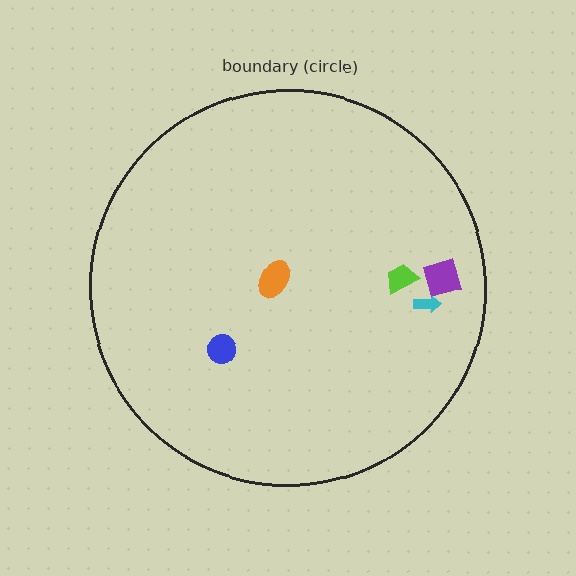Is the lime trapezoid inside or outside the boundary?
Inside.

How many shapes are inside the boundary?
5 inside, 0 outside.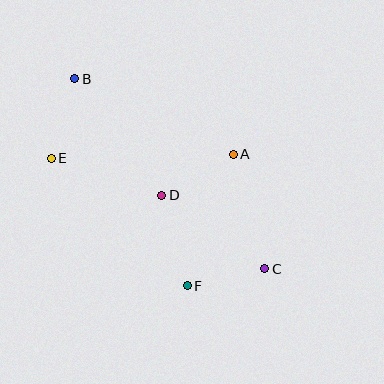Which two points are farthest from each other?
Points B and C are farthest from each other.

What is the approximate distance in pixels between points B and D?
The distance between B and D is approximately 145 pixels.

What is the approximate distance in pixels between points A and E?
The distance between A and E is approximately 182 pixels.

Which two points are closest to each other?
Points C and F are closest to each other.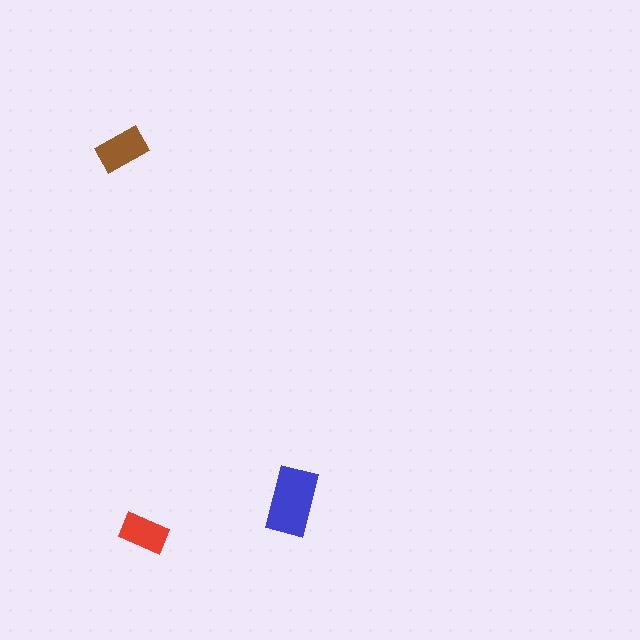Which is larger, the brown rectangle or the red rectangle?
The brown one.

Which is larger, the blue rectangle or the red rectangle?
The blue one.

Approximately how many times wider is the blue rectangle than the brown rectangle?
About 1.5 times wider.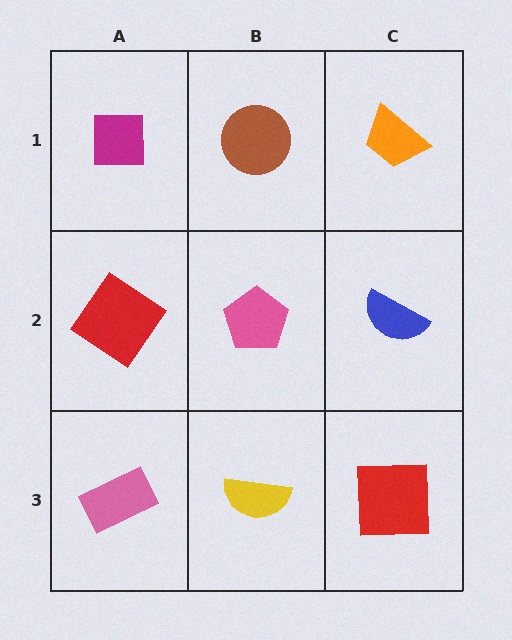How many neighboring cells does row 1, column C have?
2.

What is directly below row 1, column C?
A blue semicircle.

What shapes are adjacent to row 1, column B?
A pink pentagon (row 2, column B), a magenta square (row 1, column A), an orange trapezoid (row 1, column C).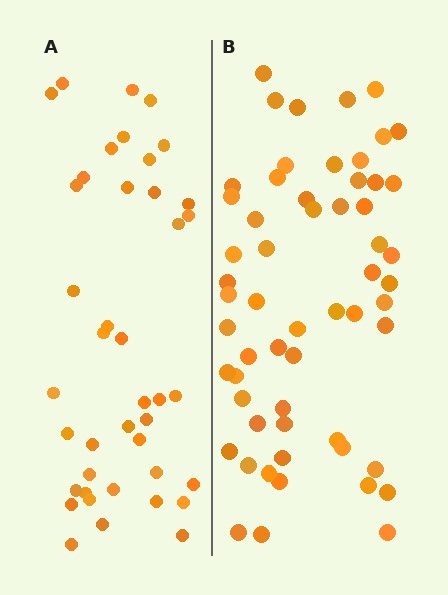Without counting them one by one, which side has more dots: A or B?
Region B (the right region) has more dots.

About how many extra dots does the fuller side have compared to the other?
Region B has approximately 15 more dots than region A.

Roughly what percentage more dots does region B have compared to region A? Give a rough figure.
About 40% more.